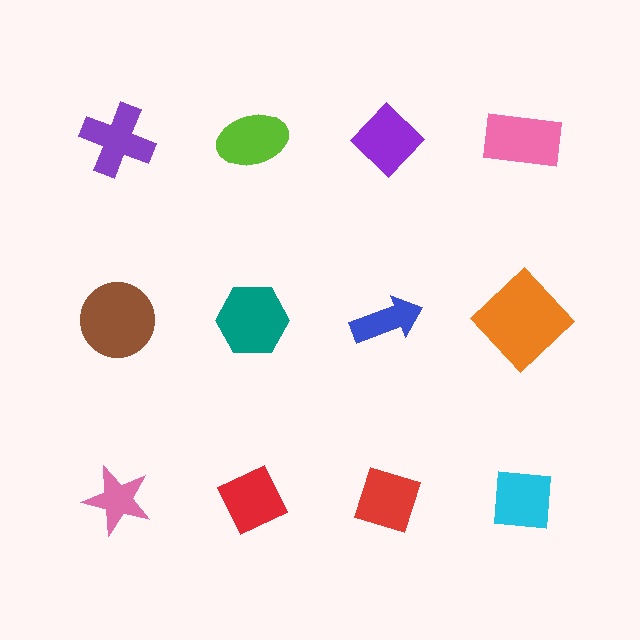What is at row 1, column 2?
A lime ellipse.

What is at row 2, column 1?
A brown circle.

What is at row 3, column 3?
A red diamond.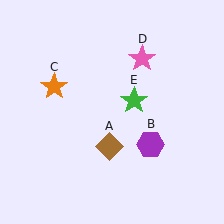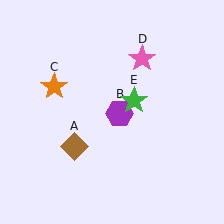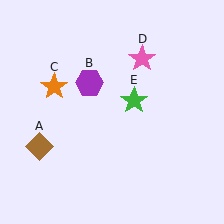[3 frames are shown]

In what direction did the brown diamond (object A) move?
The brown diamond (object A) moved left.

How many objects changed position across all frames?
2 objects changed position: brown diamond (object A), purple hexagon (object B).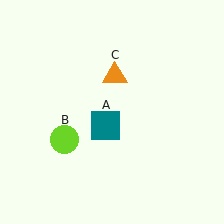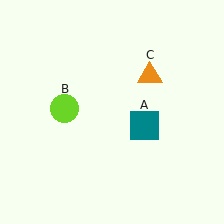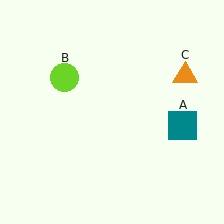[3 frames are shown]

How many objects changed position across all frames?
3 objects changed position: teal square (object A), lime circle (object B), orange triangle (object C).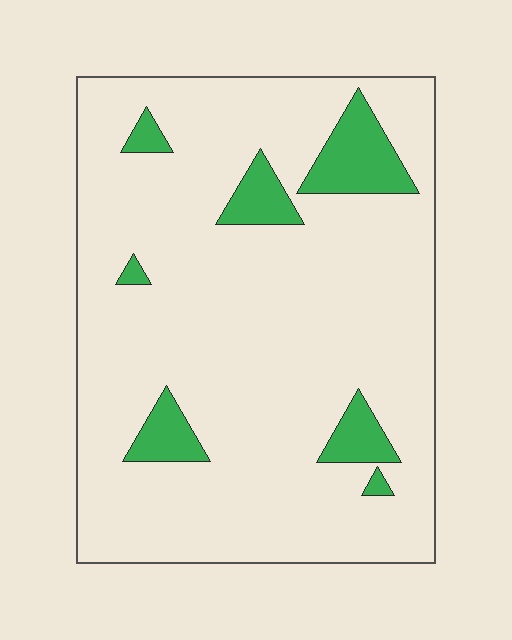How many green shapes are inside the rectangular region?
7.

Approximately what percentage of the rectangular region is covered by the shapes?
Approximately 10%.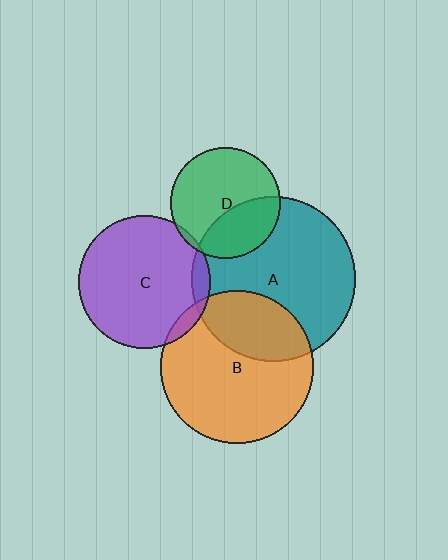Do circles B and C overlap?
Yes.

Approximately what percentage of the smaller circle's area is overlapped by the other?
Approximately 5%.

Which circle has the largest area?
Circle A (teal).